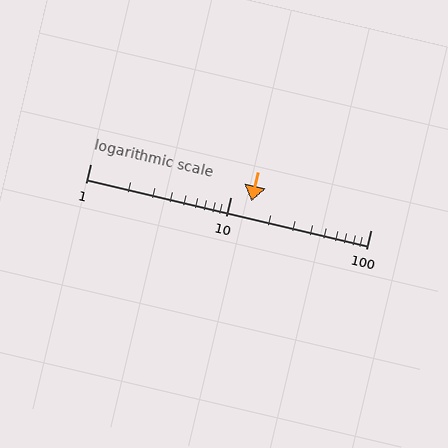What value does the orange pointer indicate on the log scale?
The pointer indicates approximately 14.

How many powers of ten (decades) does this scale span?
The scale spans 2 decades, from 1 to 100.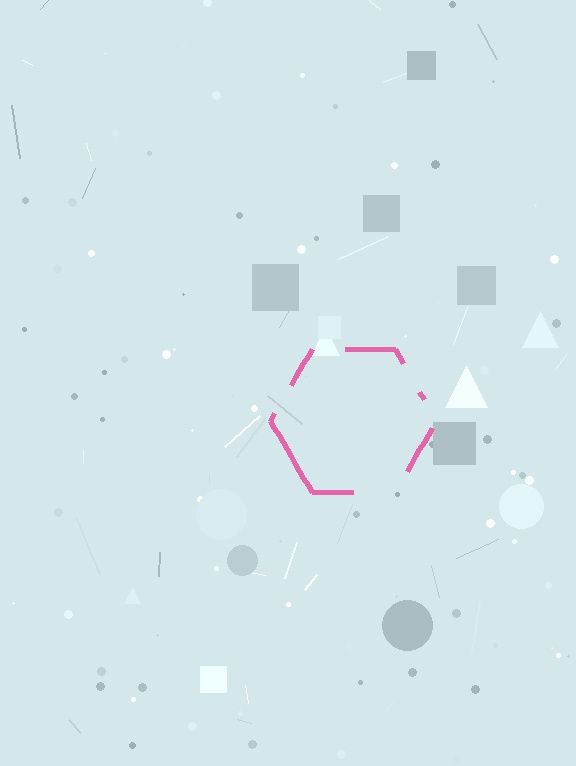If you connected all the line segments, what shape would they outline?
They would outline a hexagon.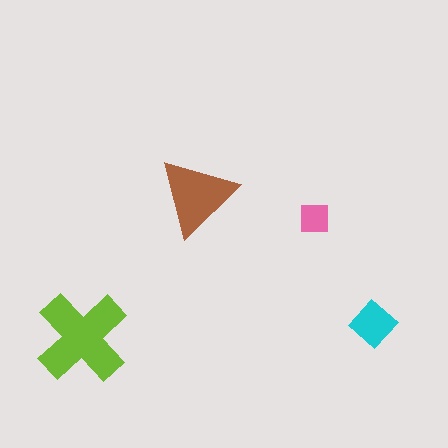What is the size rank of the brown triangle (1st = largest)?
2nd.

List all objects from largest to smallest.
The lime cross, the brown triangle, the cyan diamond, the pink square.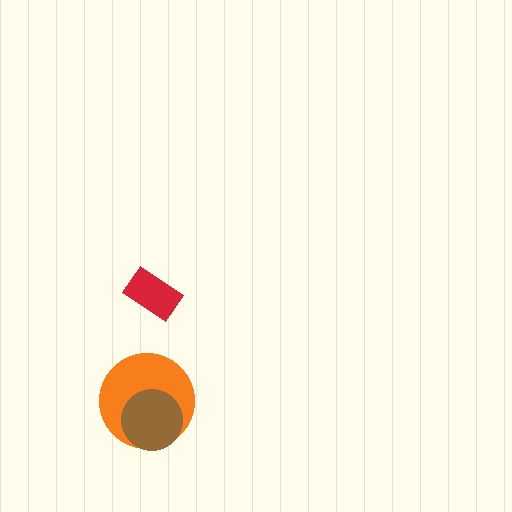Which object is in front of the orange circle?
The brown circle is in front of the orange circle.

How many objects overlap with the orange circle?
1 object overlaps with the orange circle.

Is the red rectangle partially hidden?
No, no other shape covers it.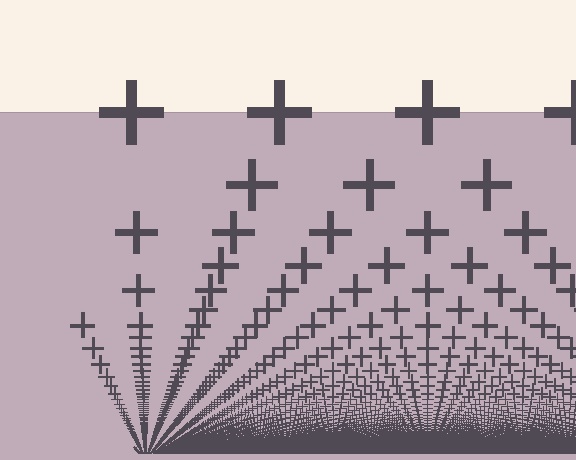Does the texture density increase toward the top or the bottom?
Density increases toward the bottom.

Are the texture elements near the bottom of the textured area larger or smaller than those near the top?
Smaller. The gradient is inverted — elements near the bottom are smaller and denser.